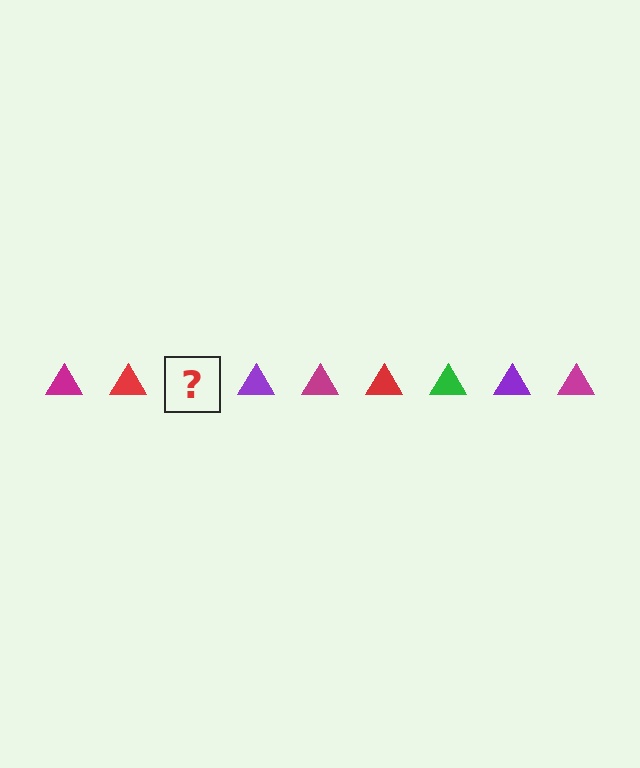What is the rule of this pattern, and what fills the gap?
The rule is that the pattern cycles through magenta, red, green, purple triangles. The gap should be filled with a green triangle.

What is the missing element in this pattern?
The missing element is a green triangle.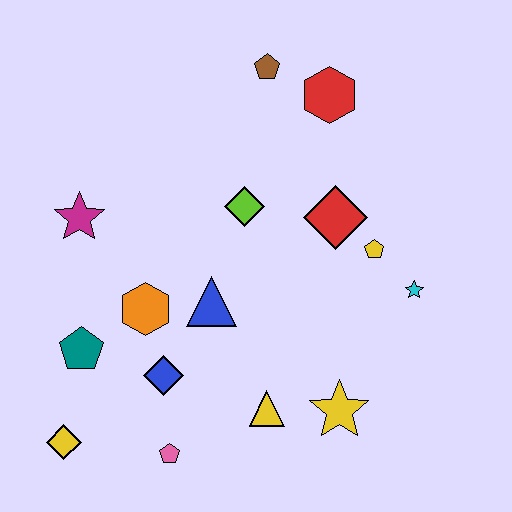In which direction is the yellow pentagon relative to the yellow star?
The yellow pentagon is above the yellow star.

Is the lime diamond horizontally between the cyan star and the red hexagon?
No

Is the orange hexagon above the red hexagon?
No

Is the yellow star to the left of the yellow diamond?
No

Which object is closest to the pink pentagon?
The blue diamond is closest to the pink pentagon.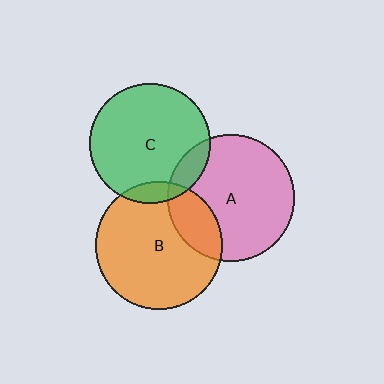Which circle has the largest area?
Circle A (pink).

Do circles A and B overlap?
Yes.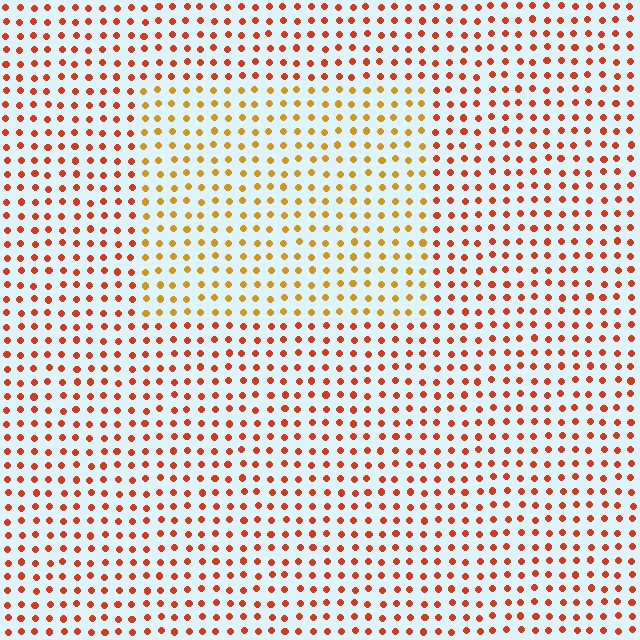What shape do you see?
I see a rectangle.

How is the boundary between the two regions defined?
The boundary is defined purely by a slight shift in hue (about 32 degrees). Spacing, size, and orientation are identical on both sides.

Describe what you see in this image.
The image is filled with small red elements in a uniform arrangement. A rectangle-shaped region is visible where the elements are tinted to a slightly different hue, forming a subtle color boundary.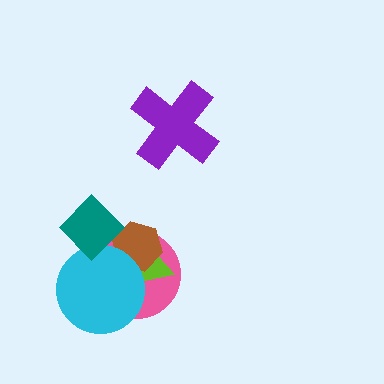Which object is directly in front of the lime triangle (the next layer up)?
The brown hexagon is directly in front of the lime triangle.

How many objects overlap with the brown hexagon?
4 objects overlap with the brown hexagon.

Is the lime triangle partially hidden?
Yes, it is partially covered by another shape.